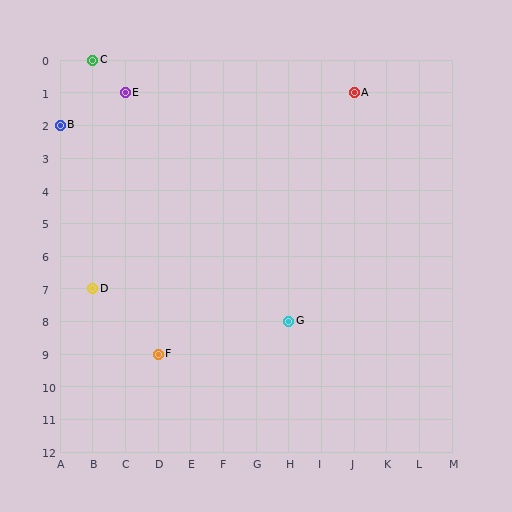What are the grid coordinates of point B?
Point B is at grid coordinates (A, 2).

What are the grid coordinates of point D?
Point D is at grid coordinates (B, 7).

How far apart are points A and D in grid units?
Points A and D are 8 columns and 6 rows apart (about 10.0 grid units diagonally).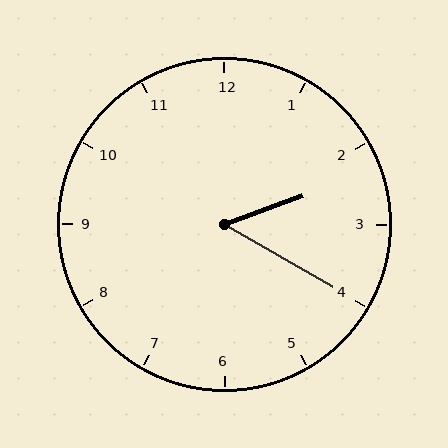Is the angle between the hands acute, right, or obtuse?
It is acute.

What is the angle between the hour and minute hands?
Approximately 50 degrees.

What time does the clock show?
2:20.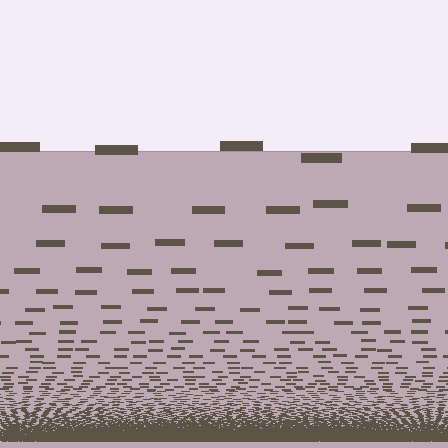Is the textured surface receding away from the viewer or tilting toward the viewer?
The surface appears to tilt toward the viewer. Texture elements get larger and sparser toward the top.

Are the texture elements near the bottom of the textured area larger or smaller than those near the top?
Smaller. The gradient is inverted — elements near the bottom are smaller and denser.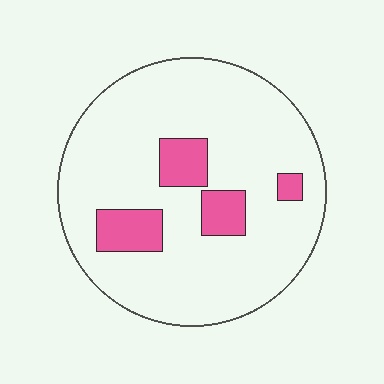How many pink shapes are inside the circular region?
4.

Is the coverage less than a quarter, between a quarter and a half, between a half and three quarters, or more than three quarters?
Less than a quarter.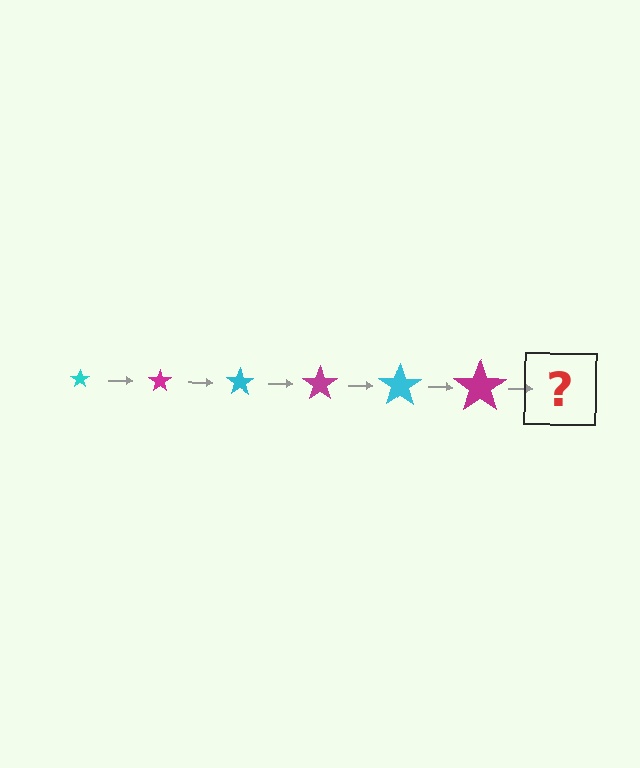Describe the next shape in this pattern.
It should be a cyan star, larger than the previous one.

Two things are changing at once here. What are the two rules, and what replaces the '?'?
The two rules are that the star grows larger each step and the color cycles through cyan and magenta. The '?' should be a cyan star, larger than the previous one.